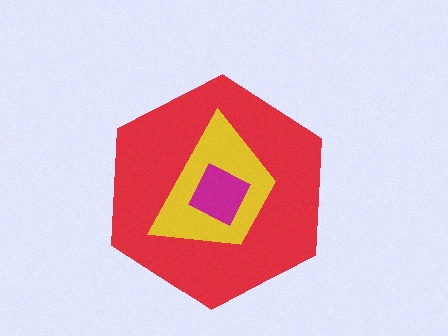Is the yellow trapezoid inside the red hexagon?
Yes.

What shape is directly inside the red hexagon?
The yellow trapezoid.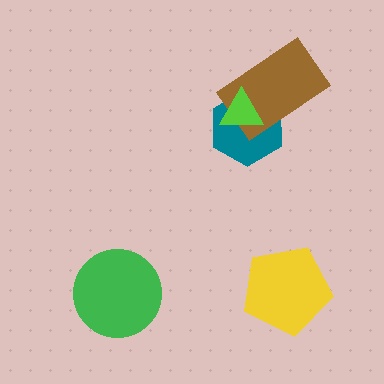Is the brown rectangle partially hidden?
Yes, it is partially covered by another shape.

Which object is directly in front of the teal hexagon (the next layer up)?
The brown rectangle is directly in front of the teal hexagon.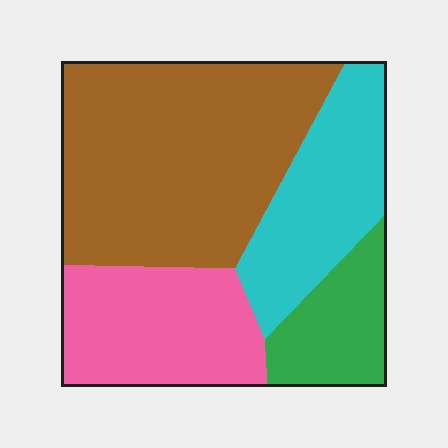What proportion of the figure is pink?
Pink covers 22% of the figure.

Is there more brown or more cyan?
Brown.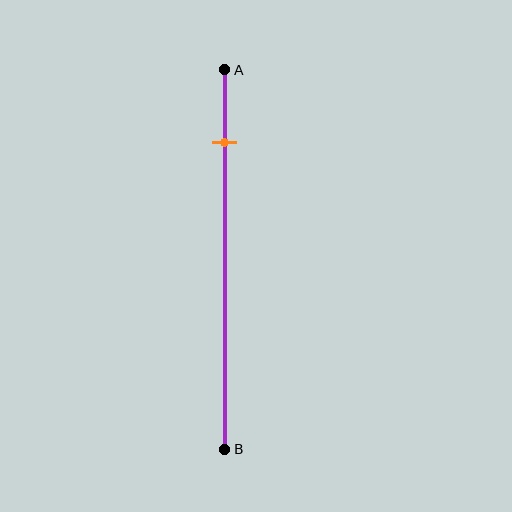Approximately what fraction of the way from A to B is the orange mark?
The orange mark is approximately 20% of the way from A to B.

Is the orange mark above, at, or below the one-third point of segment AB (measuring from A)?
The orange mark is above the one-third point of segment AB.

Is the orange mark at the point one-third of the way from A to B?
No, the mark is at about 20% from A, not at the 33% one-third point.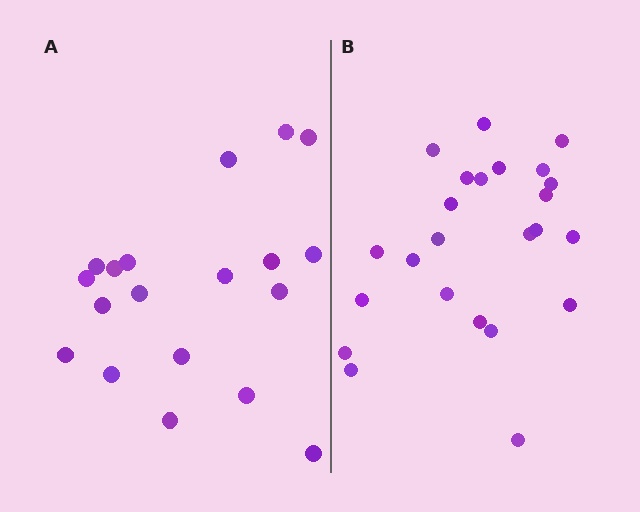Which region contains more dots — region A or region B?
Region B (the right region) has more dots.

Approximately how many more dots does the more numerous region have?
Region B has about 5 more dots than region A.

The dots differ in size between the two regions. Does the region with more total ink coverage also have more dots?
No. Region A has more total ink coverage because its dots are larger, but region B actually contains more individual dots. Total area can be misleading — the number of items is what matters here.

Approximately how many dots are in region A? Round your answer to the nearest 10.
About 20 dots. (The exact count is 19, which rounds to 20.)